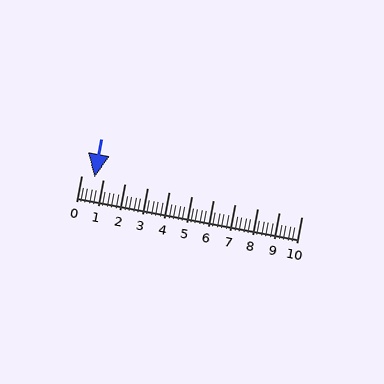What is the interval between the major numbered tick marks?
The major tick marks are spaced 1 units apart.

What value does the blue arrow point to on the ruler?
The blue arrow points to approximately 0.6.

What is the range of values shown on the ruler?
The ruler shows values from 0 to 10.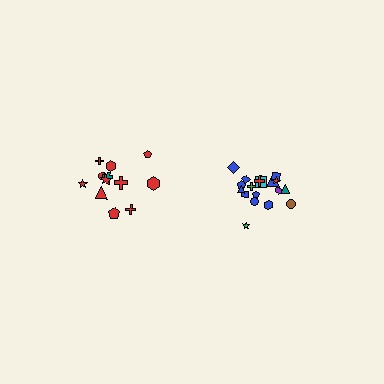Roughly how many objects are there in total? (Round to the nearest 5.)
Roughly 30 objects in total.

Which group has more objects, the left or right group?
The right group.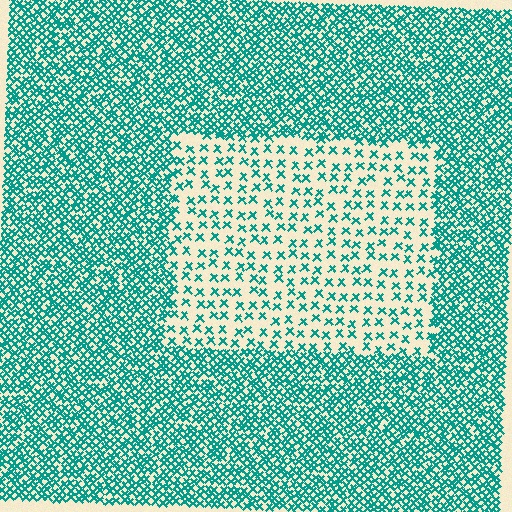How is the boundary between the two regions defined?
The boundary is defined by a change in element density (approximately 2.9x ratio). All elements are the same color, size, and shape.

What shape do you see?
I see a rectangle.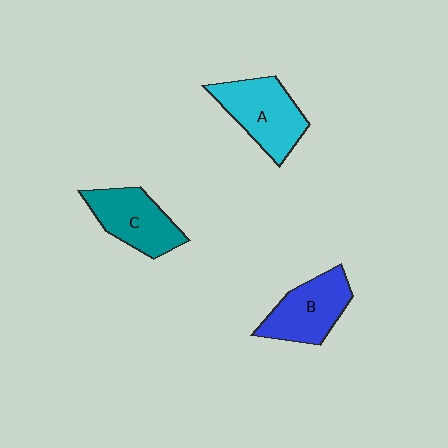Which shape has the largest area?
Shape A (cyan).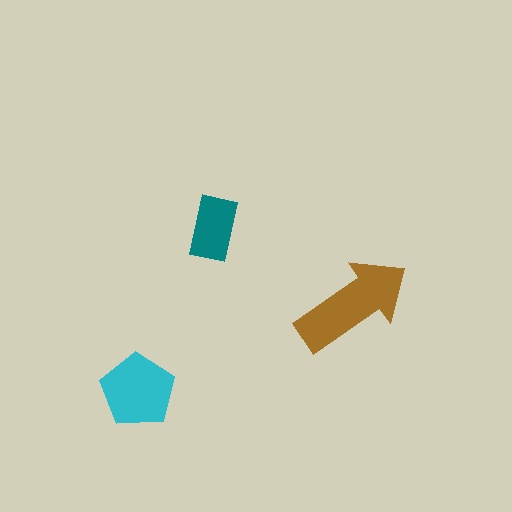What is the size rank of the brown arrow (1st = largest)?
1st.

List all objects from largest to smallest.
The brown arrow, the cyan pentagon, the teal rectangle.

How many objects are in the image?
There are 3 objects in the image.